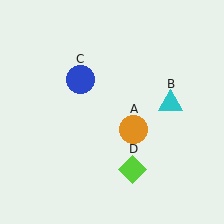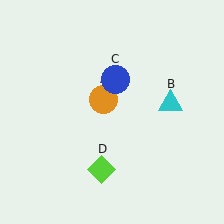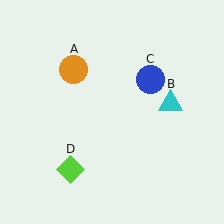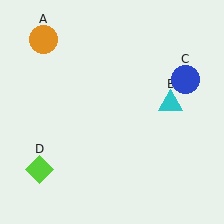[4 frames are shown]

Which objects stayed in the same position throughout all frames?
Cyan triangle (object B) remained stationary.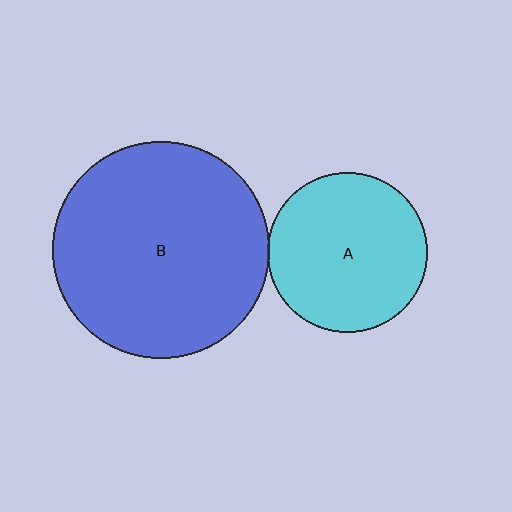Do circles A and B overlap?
Yes.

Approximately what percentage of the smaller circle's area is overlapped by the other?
Approximately 5%.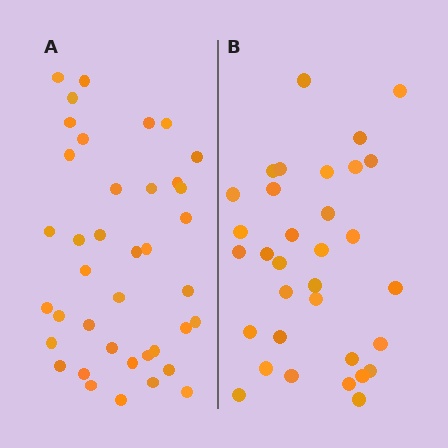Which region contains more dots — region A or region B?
Region A (the left region) has more dots.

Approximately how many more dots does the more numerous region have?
Region A has about 6 more dots than region B.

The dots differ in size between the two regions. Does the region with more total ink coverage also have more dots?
No. Region B has more total ink coverage because its dots are larger, but region A actually contains more individual dots. Total area can be misleading — the number of items is what matters here.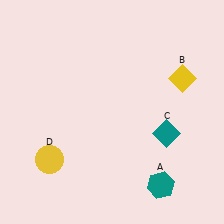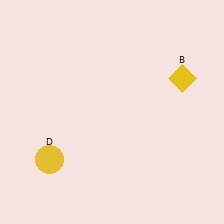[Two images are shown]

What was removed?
The teal diamond (C), the teal hexagon (A) were removed in Image 2.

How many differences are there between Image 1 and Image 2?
There are 2 differences between the two images.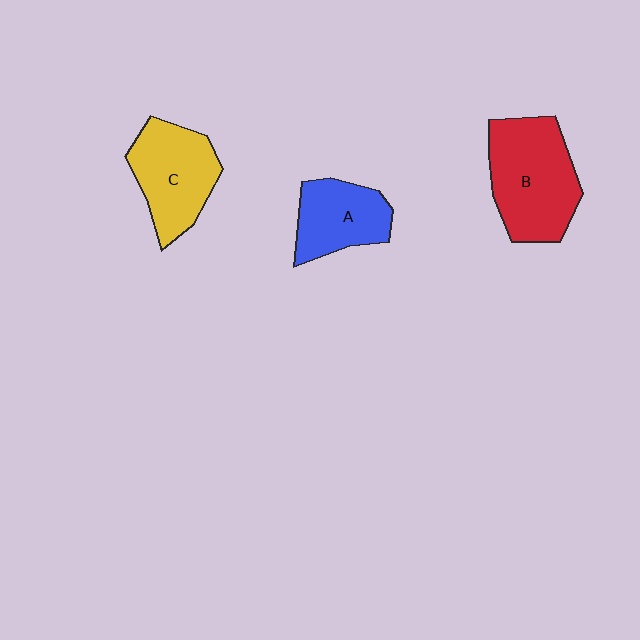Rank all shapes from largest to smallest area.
From largest to smallest: B (red), C (yellow), A (blue).